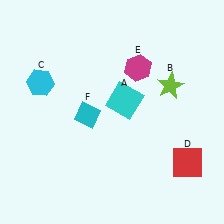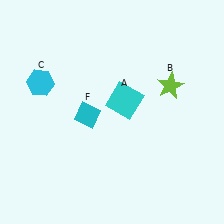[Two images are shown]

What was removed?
The magenta hexagon (E), the red square (D) were removed in Image 2.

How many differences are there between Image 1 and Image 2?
There are 2 differences between the two images.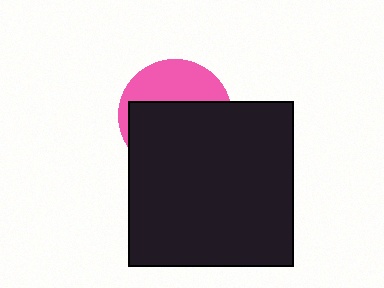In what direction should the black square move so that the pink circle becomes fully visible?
The black square should move down. That is the shortest direction to clear the overlap and leave the pink circle fully visible.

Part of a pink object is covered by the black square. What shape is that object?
It is a circle.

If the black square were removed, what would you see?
You would see the complete pink circle.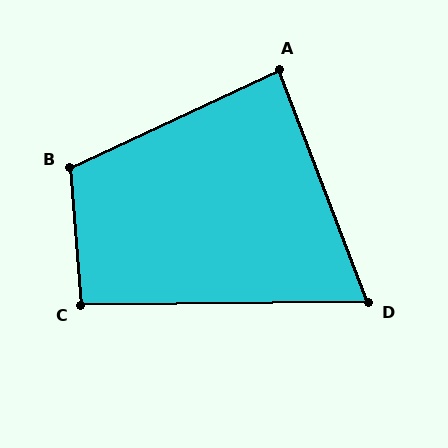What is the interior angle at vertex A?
Approximately 86 degrees (approximately right).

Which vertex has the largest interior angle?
B, at approximately 110 degrees.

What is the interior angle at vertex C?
Approximately 94 degrees (approximately right).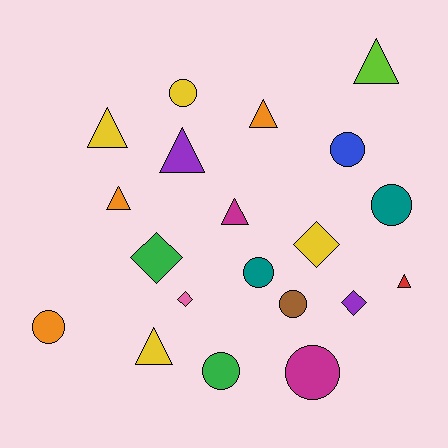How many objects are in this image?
There are 20 objects.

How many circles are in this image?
There are 8 circles.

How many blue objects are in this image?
There is 1 blue object.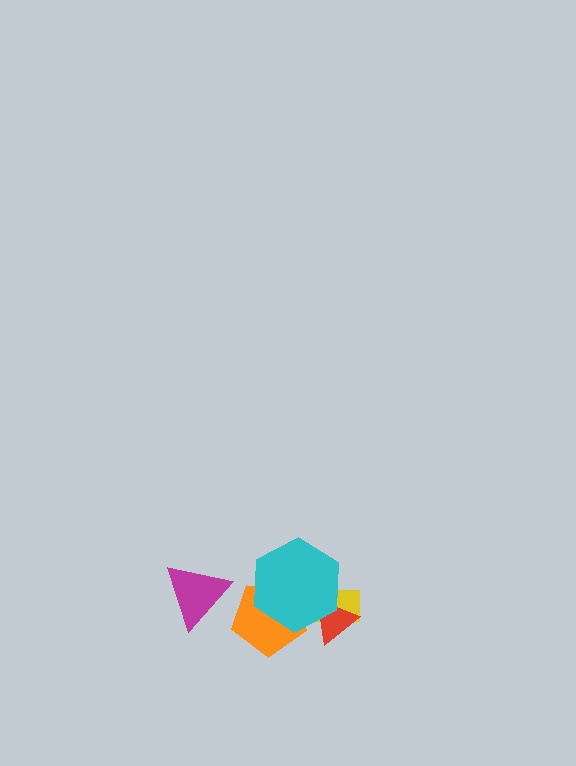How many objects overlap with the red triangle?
2 objects overlap with the red triangle.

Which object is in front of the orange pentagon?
The cyan hexagon is in front of the orange pentagon.